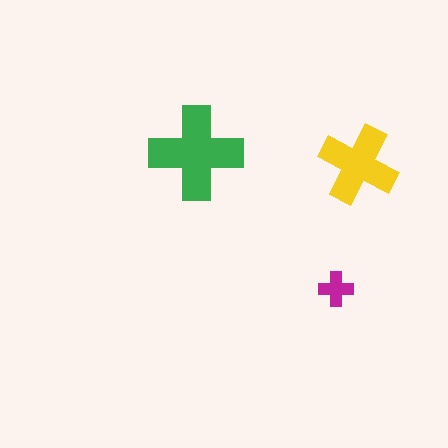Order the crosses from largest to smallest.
the green one, the yellow one, the magenta one.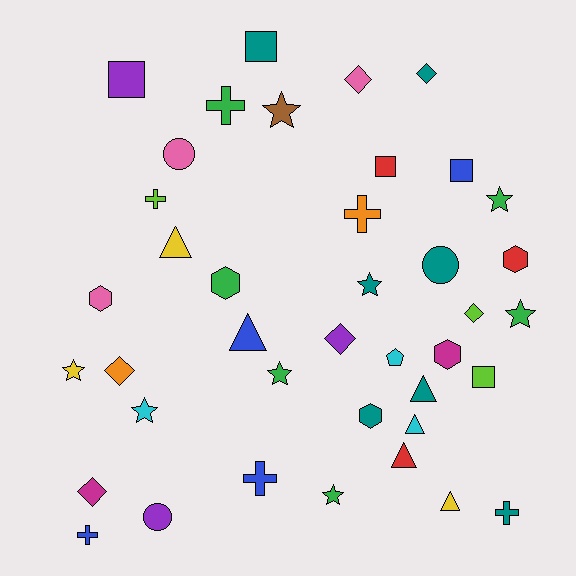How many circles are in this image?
There are 3 circles.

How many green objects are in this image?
There are 6 green objects.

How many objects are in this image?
There are 40 objects.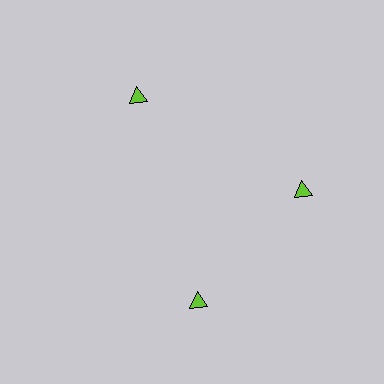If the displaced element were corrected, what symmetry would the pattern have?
It would have 3-fold rotational symmetry — the pattern would map onto itself every 120 degrees.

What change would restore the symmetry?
The symmetry would be restored by rotating it back into even spacing with its neighbors so that all 3 triangles sit at equal angles and equal distance from the center.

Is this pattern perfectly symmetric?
No. The 3 lime triangles are arranged in a ring, but one element near the 7 o'clock position is rotated out of alignment along the ring, breaking the 3-fold rotational symmetry.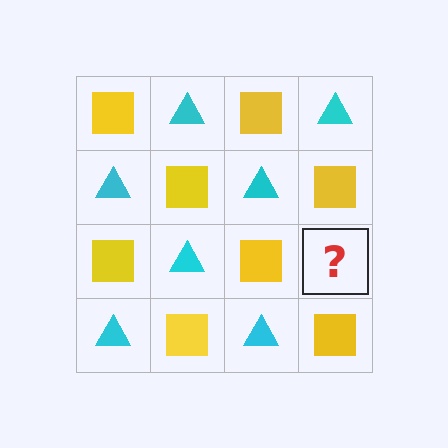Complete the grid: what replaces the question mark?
The question mark should be replaced with a cyan triangle.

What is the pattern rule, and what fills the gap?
The rule is that it alternates yellow square and cyan triangle in a checkerboard pattern. The gap should be filled with a cyan triangle.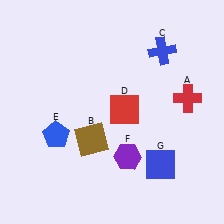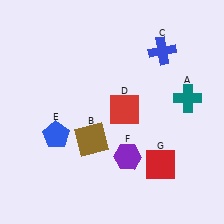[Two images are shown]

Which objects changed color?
A changed from red to teal. G changed from blue to red.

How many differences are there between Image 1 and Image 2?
There are 2 differences between the two images.